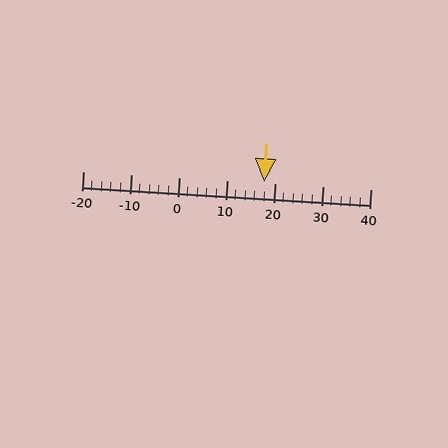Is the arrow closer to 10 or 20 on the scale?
The arrow is closer to 20.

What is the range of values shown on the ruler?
The ruler shows values from -20 to 40.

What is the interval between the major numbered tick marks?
The major tick marks are spaced 10 units apart.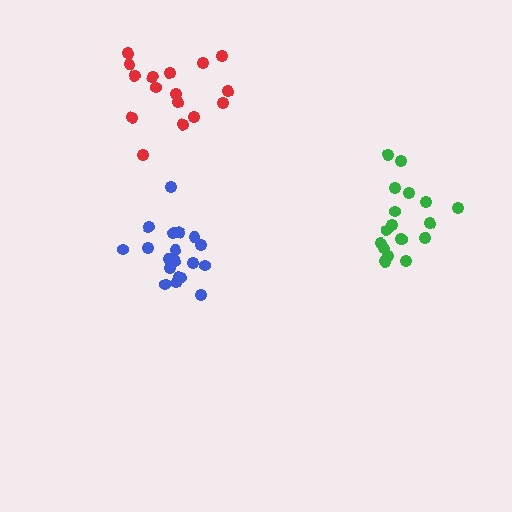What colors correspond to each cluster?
The clusters are colored: green, red, blue.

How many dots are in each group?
Group 1: 18 dots, Group 2: 16 dots, Group 3: 19 dots (53 total).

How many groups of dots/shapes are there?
There are 3 groups.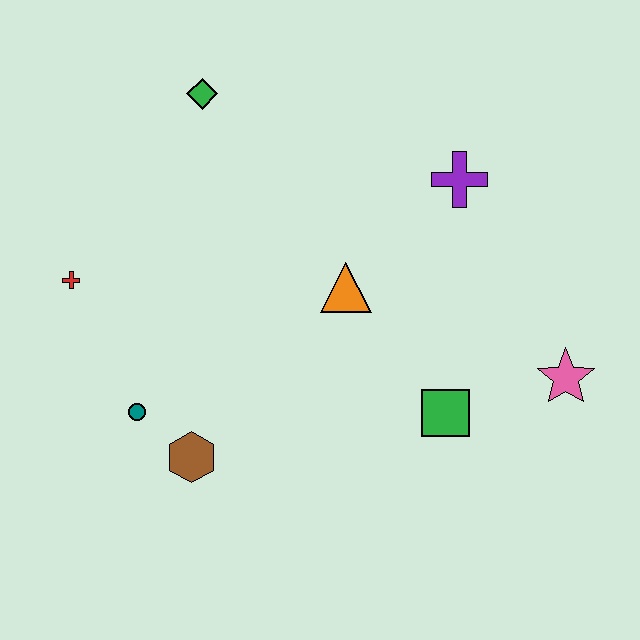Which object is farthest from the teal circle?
The pink star is farthest from the teal circle.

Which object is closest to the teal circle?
The brown hexagon is closest to the teal circle.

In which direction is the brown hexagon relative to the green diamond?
The brown hexagon is below the green diamond.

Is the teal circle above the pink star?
No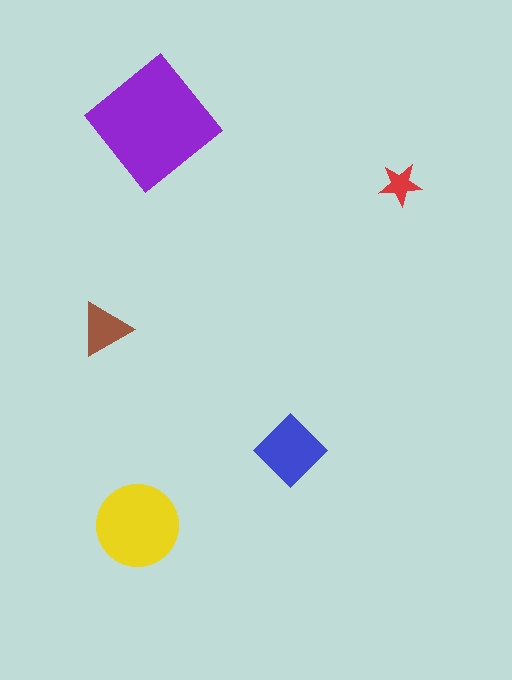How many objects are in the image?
There are 5 objects in the image.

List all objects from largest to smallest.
The purple diamond, the yellow circle, the blue diamond, the brown triangle, the red star.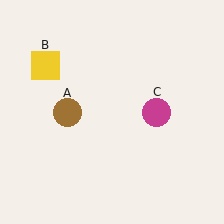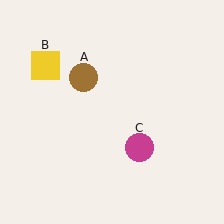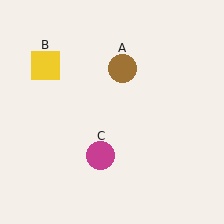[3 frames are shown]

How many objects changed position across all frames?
2 objects changed position: brown circle (object A), magenta circle (object C).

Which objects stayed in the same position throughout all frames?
Yellow square (object B) remained stationary.